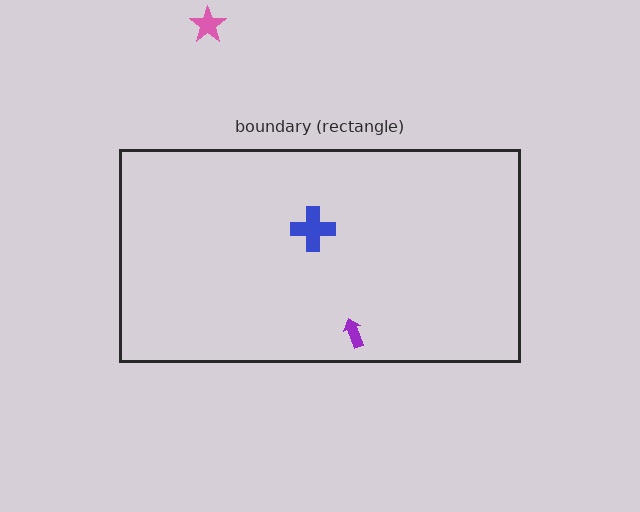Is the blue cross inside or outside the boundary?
Inside.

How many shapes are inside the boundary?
2 inside, 1 outside.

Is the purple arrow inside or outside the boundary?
Inside.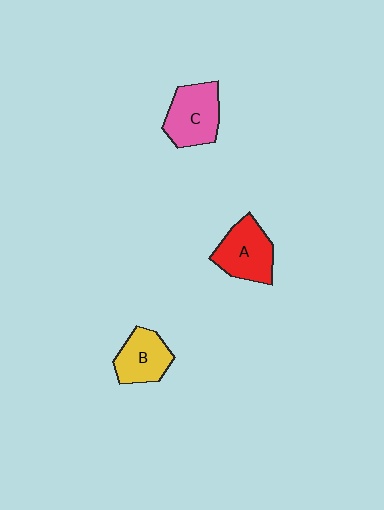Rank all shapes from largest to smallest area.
From largest to smallest: C (pink), A (red), B (yellow).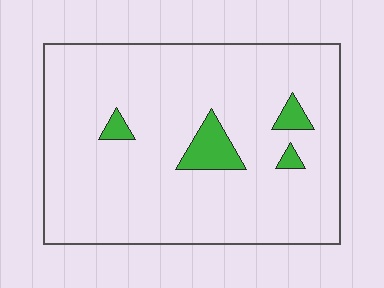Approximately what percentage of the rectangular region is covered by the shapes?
Approximately 5%.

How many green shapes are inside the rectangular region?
4.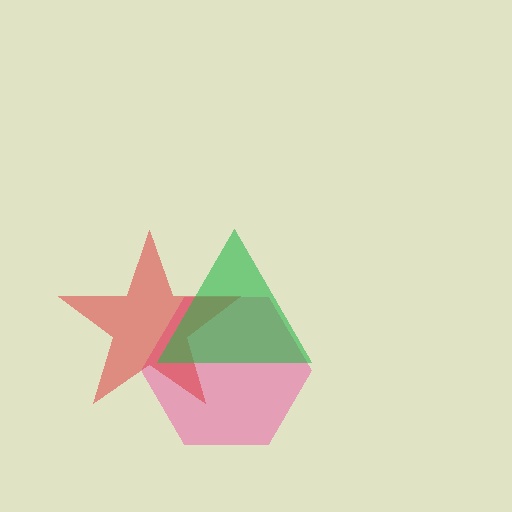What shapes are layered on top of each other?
The layered shapes are: a pink hexagon, a red star, a green triangle.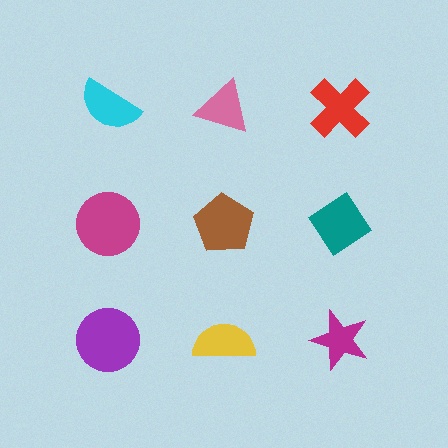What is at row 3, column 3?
A magenta star.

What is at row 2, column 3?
A teal diamond.